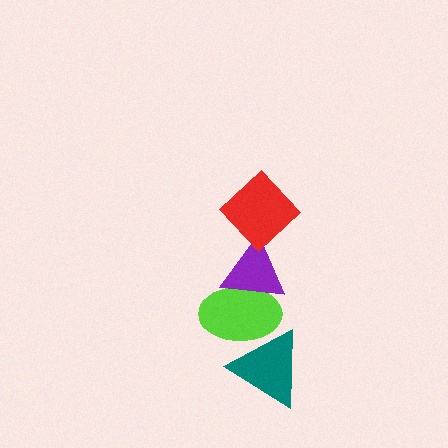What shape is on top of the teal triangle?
The lime ellipse is on top of the teal triangle.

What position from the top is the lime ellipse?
The lime ellipse is 3rd from the top.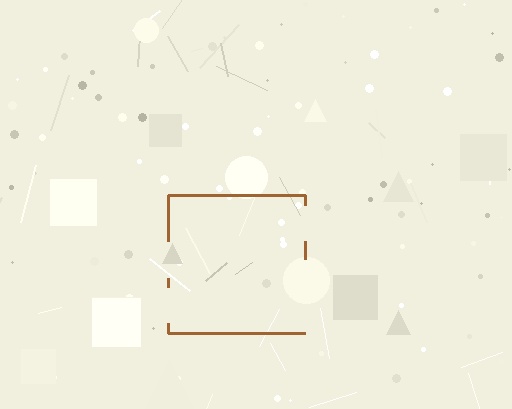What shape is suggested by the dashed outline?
The dashed outline suggests a square.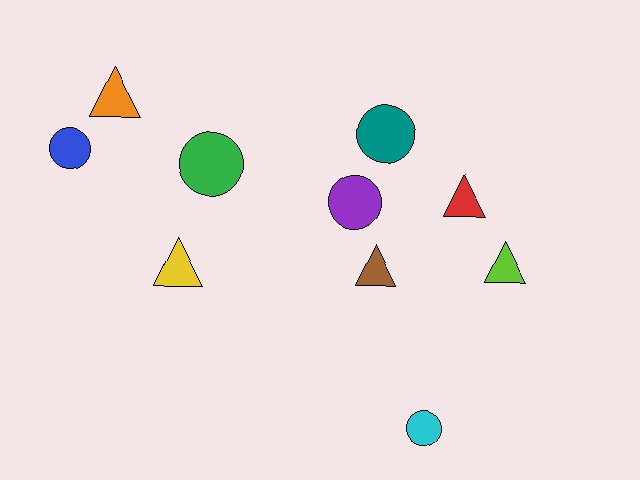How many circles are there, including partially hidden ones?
There are 5 circles.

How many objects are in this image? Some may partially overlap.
There are 10 objects.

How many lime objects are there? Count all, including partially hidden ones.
There is 1 lime object.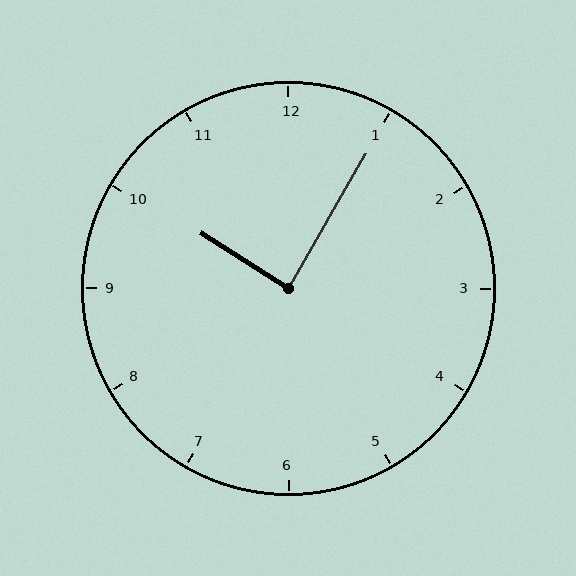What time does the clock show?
10:05.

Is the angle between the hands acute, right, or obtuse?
It is right.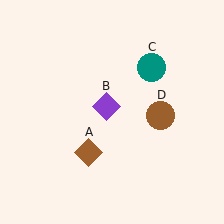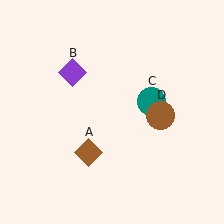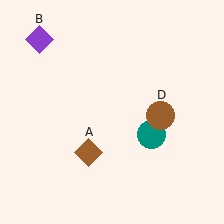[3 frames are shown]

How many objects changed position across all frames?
2 objects changed position: purple diamond (object B), teal circle (object C).